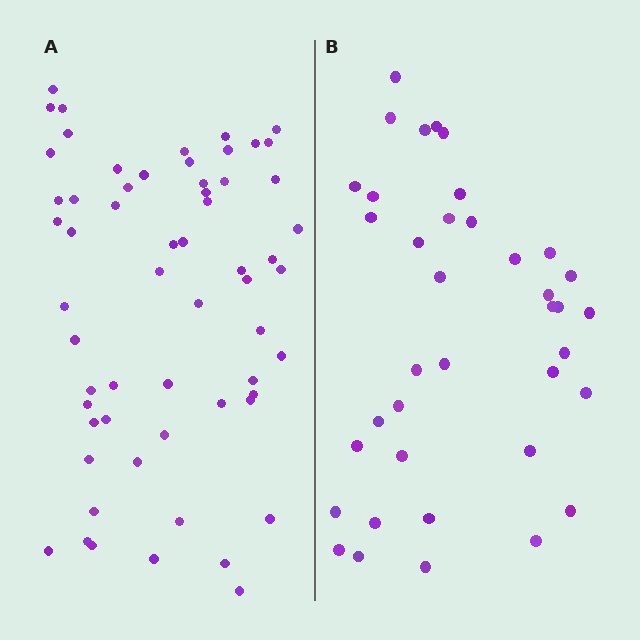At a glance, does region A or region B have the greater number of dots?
Region A (the left region) has more dots.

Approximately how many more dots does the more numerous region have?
Region A has approximately 20 more dots than region B.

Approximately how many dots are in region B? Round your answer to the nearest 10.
About 40 dots. (The exact count is 38, which rounds to 40.)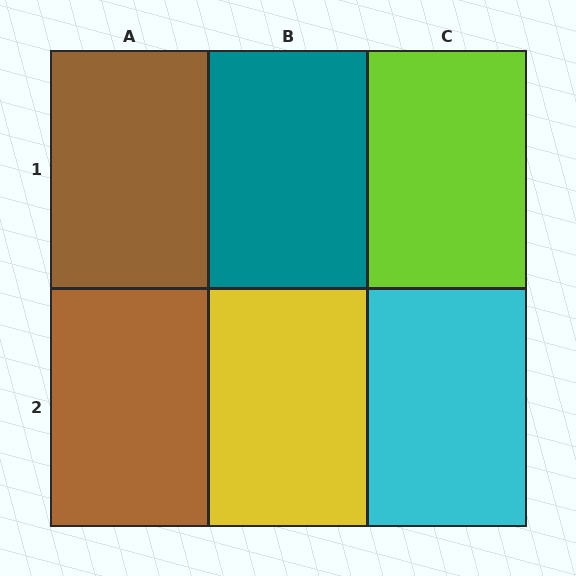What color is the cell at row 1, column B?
Teal.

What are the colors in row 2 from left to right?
Brown, yellow, cyan.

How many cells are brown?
2 cells are brown.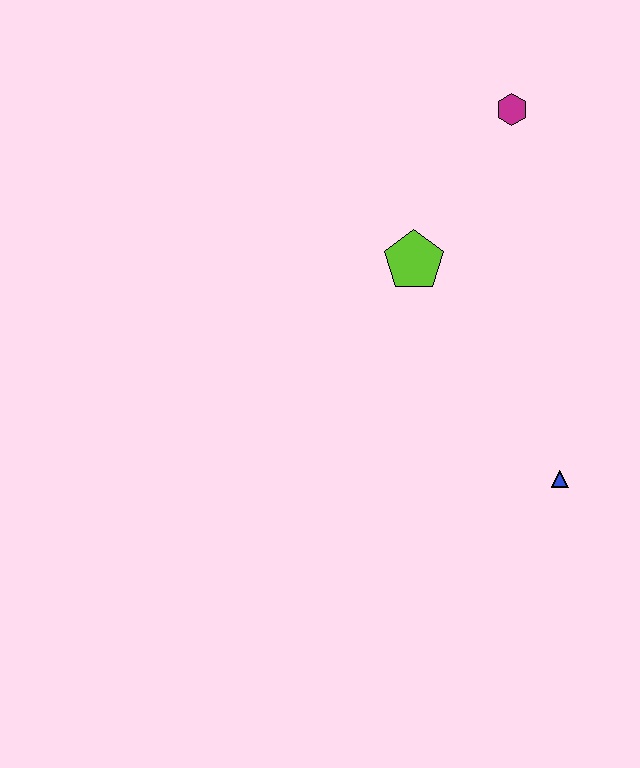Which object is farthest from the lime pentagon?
The blue triangle is farthest from the lime pentagon.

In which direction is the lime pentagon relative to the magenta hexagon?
The lime pentagon is below the magenta hexagon.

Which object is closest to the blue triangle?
The lime pentagon is closest to the blue triangle.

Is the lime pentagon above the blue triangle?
Yes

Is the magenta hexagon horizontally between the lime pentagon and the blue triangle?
Yes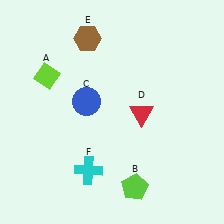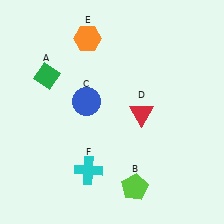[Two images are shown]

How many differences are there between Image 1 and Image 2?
There are 2 differences between the two images.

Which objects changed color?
A changed from lime to green. E changed from brown to orange.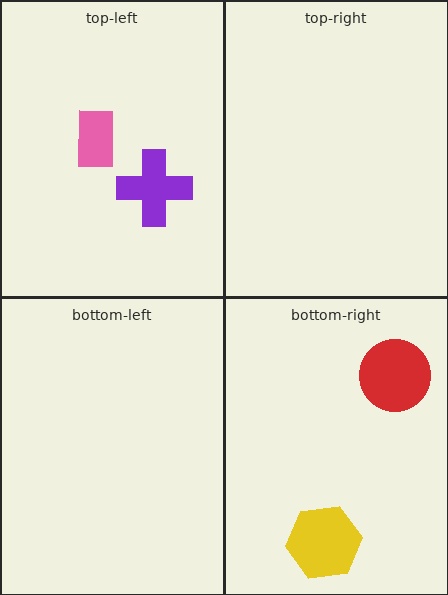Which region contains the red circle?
The bottom-right region.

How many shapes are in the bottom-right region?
2.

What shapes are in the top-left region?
The pink rectangle, the purple cross.